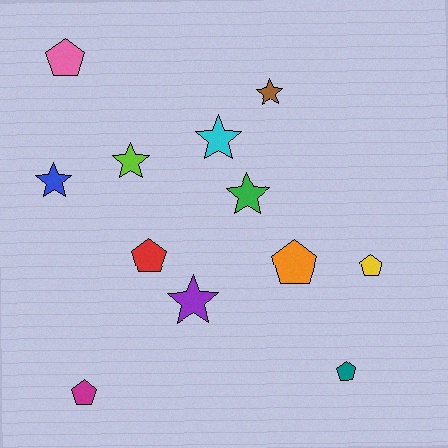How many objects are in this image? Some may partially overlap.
There are 12 objects.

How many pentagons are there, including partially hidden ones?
There are 6 pentagons.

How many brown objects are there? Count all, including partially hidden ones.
There is 1 brown object.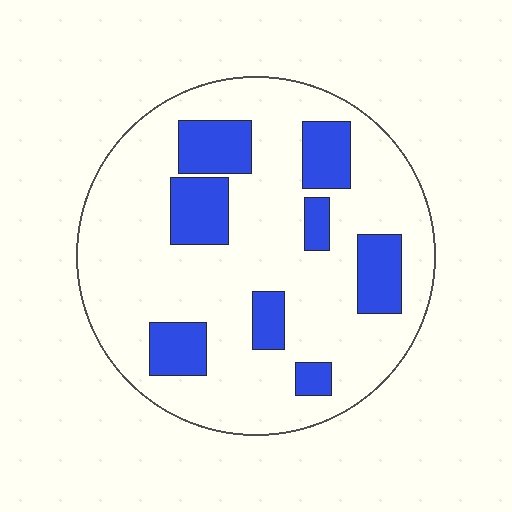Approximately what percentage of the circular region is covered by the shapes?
Approximately 20%.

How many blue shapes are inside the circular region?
8.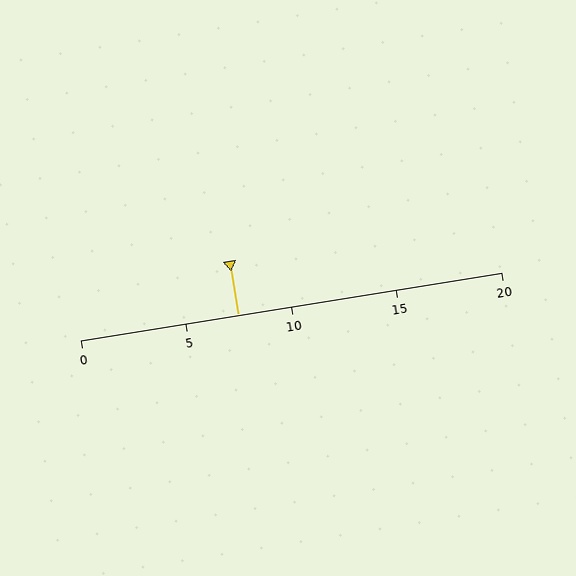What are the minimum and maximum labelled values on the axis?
The axis runs from 0 to 20.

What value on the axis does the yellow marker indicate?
The marker indicates approximately 7.5.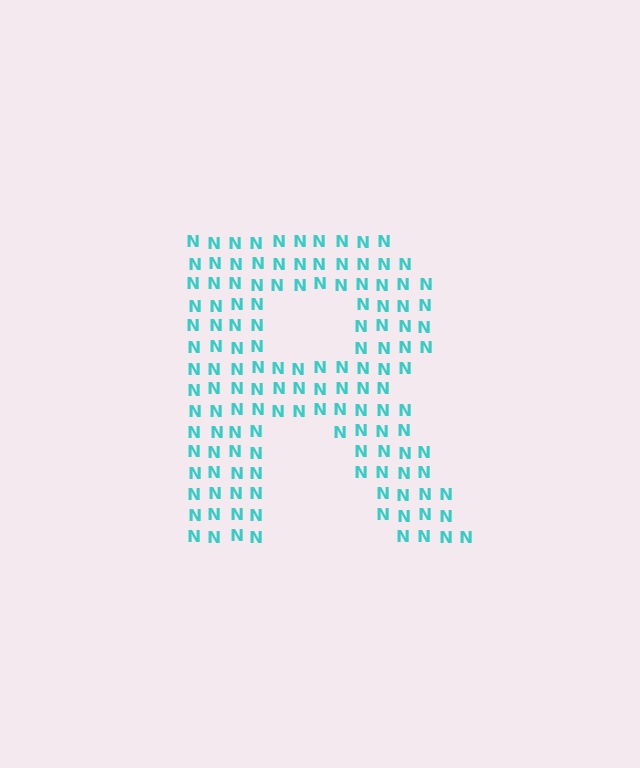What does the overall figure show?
The overall figure shows the letter R.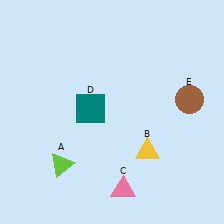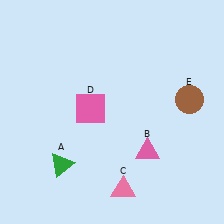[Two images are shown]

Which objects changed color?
A changed from lime to green. B changed from yellow to pink. D changed from teal to pink.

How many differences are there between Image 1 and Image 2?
There are 3 differences between the two images.